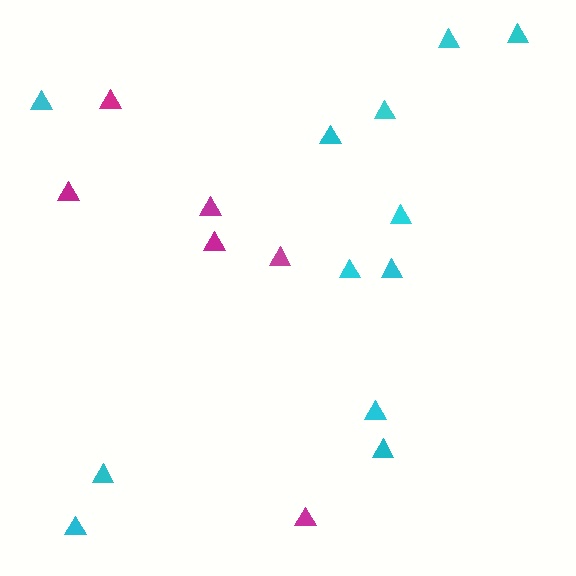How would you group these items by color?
There are 2 groups: one group of magenta triangles (6) and one group of cyan triangles (12).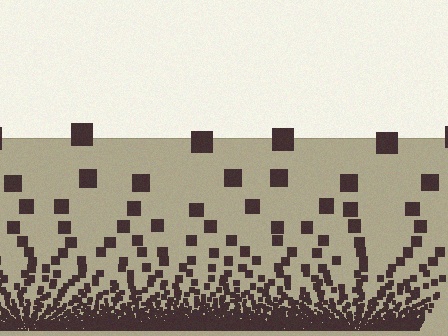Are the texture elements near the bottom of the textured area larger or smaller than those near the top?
Smaller. The gradient is inverted — elements near the bottom are smaller and denser.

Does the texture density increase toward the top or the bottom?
Density increases toward the bottom.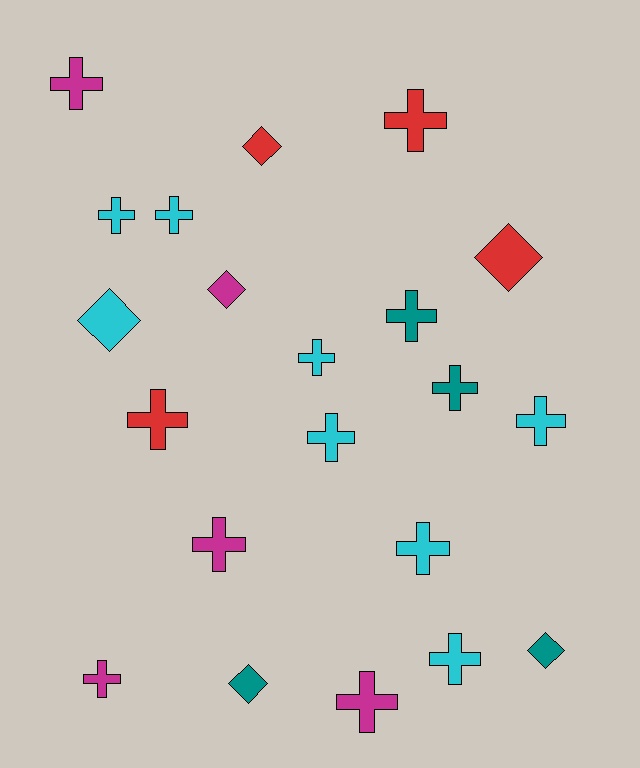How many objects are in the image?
There are 21 objects.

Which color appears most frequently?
Cyan, with 8 objects.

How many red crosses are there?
There are 2 red crosses.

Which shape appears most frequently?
Cross, with 15 objects.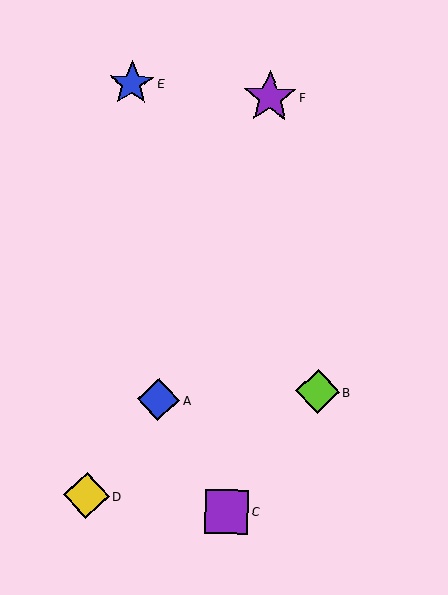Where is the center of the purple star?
The center of the purple star is at (270, 97).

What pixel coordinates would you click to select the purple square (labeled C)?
Click at (227, 512) to select the purple square C.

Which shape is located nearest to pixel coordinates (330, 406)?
The lime diamond (labeled B) at (318, 391) is nearest to that location.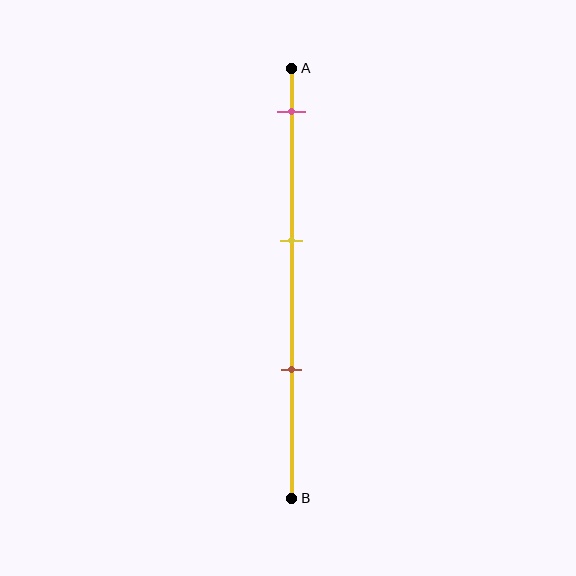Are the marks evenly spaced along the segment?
Yes, the marks are approximately evenly spaced.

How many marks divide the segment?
There are 3 marks dividing the segment.